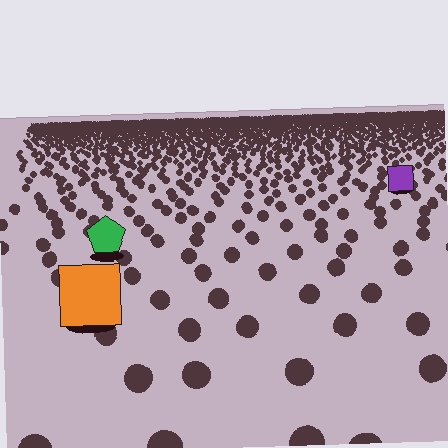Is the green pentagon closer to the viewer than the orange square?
No. The orange square is closer — you can tell from the texture gradient: the ground texture is coarser near it.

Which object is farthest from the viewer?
The purple square is farthest from the viewer. It appears smaller and the ground texture around it is denser.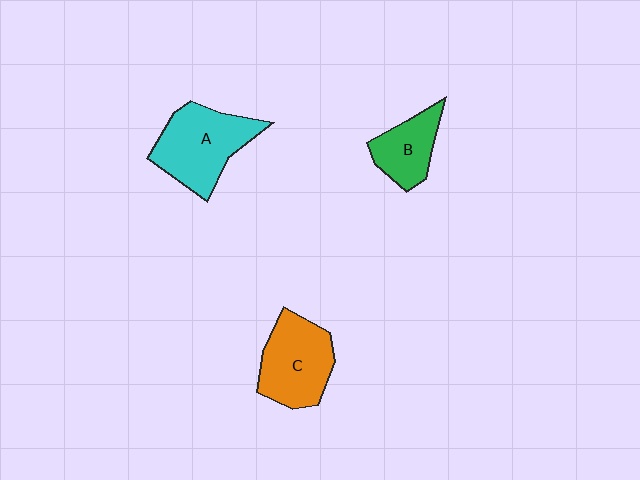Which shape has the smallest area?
Shape B (green).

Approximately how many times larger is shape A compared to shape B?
Approximately 1.7 times.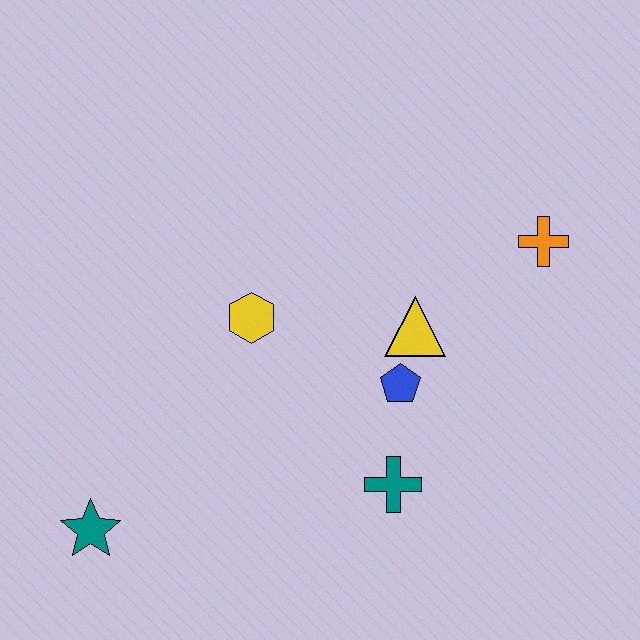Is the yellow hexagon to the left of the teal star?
No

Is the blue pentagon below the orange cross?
Yes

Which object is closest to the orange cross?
The yellow triangle is closest to the orange cross.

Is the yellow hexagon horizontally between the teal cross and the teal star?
Yes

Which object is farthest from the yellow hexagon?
The orange cross is farthest from the yellow hexagon.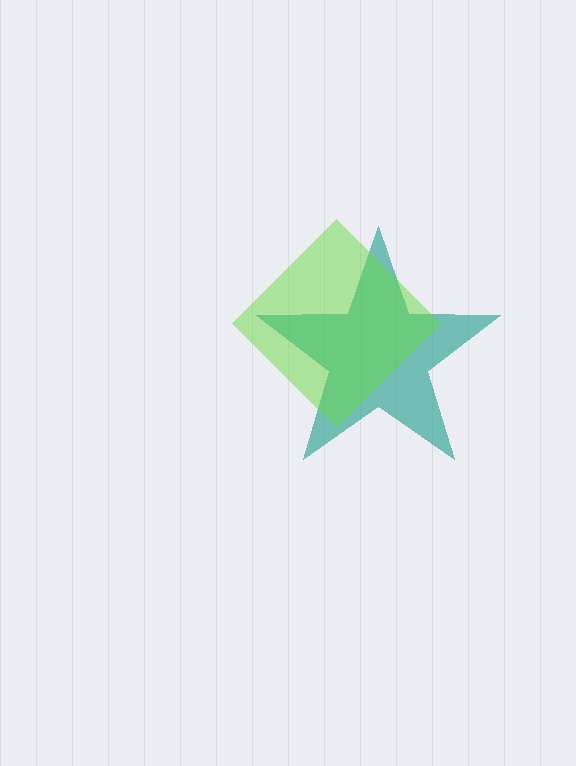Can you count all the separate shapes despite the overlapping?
Yes, there are 2 separate shapes.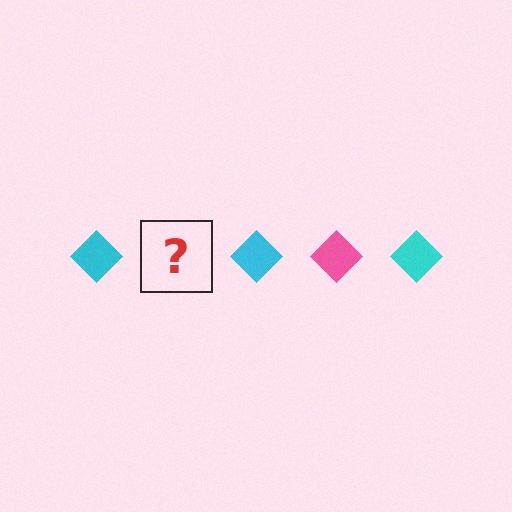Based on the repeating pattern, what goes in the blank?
The blank should be a pink diamond.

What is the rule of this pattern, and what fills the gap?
The rule is that the pattern cycles through cyan, pink diamonds. The gap should be filled with a pink diamond.